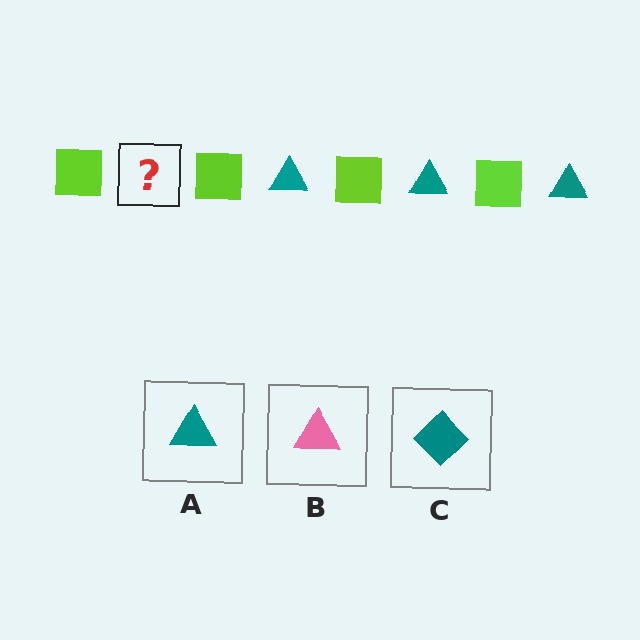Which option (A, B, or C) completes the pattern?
A.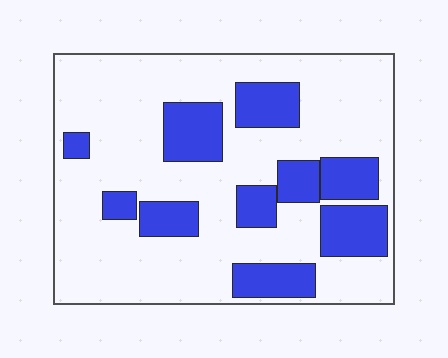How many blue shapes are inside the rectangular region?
10.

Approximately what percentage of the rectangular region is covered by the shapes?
Approximately 25%.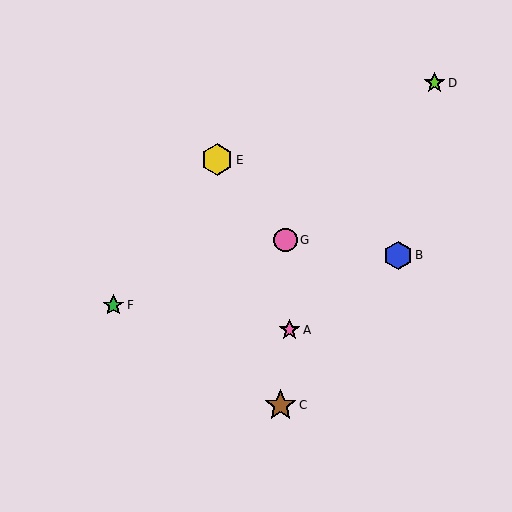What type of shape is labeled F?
Shape F is a green star.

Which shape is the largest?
The brown star (labeled C) is the largest.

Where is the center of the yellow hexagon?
The center of the yellow hexagon is at (217, 160).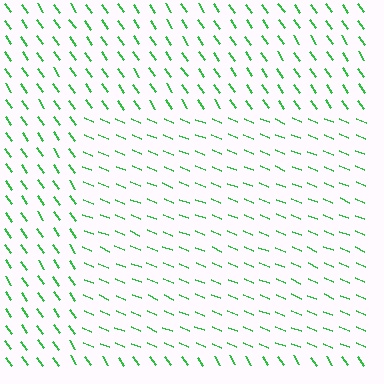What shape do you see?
I see a rectangle.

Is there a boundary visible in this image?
Yes, there is a texture boundary formed by a change in line orientation.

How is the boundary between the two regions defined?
The boundary is defined purely by a change in line orientation (approximately 33 degrees difference). All lines are the same color and thickness.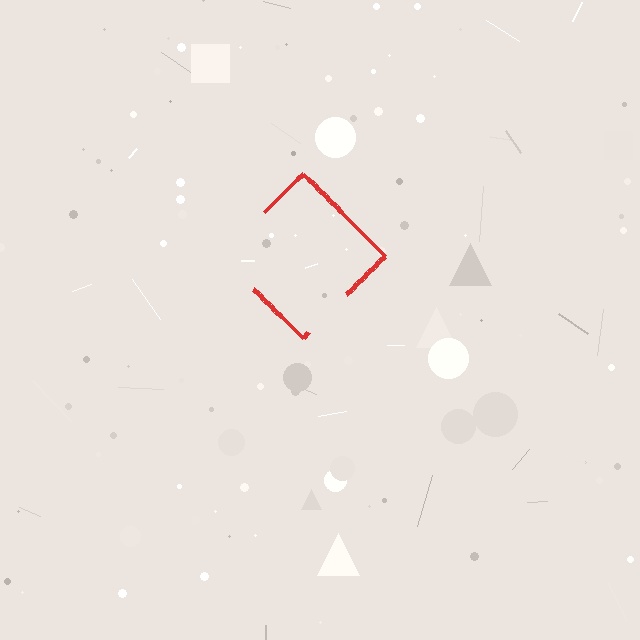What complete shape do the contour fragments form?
The contour fragments form a diamond.